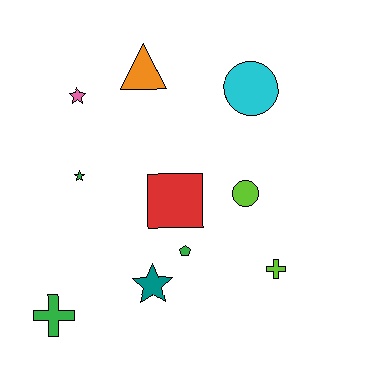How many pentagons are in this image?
There is 1 pentagon.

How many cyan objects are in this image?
There is 1 cyan object.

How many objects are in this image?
There are 10 objects.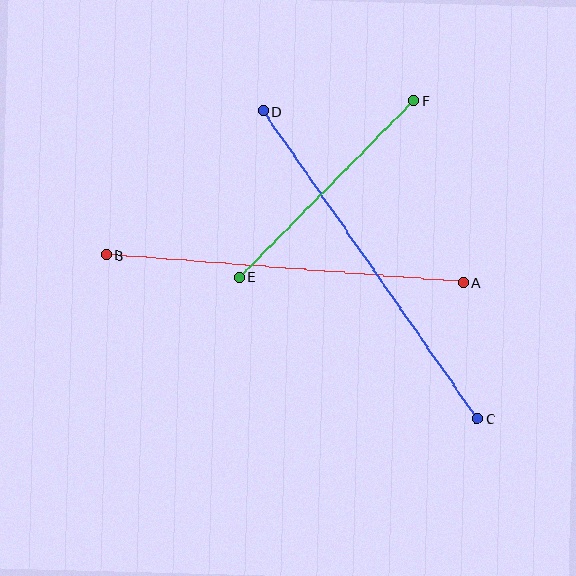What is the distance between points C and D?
The distance is approximately 376 pixels.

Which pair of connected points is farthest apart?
Points C and D are farthest apart.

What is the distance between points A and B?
The distance is approximately 359 pixels.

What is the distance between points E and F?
The distance is approximately 248 pixels.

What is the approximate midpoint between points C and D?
The midpoint is at approximately (370, 265) pixels.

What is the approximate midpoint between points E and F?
The midpoint is at approximately (327, 189) pixels.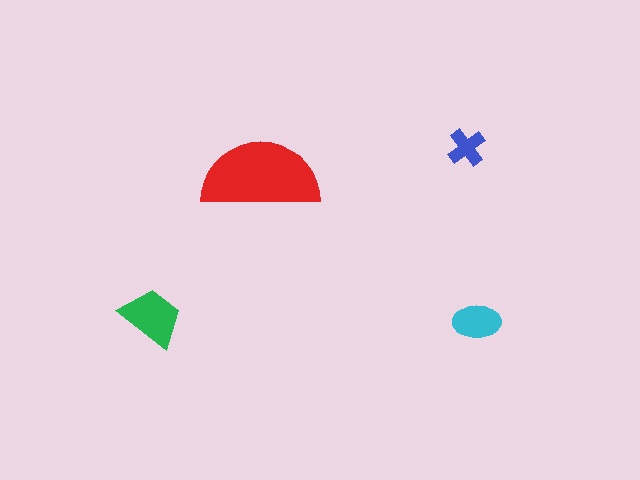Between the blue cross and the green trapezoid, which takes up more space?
The green trapezoid.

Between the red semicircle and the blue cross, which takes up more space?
The red semicircle.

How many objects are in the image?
There are 4 objects in the image.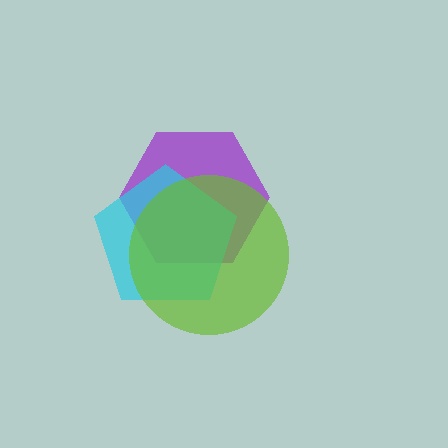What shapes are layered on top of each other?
The layered shapes are: a purple hexagon, a cyan pentagon, a lime circle.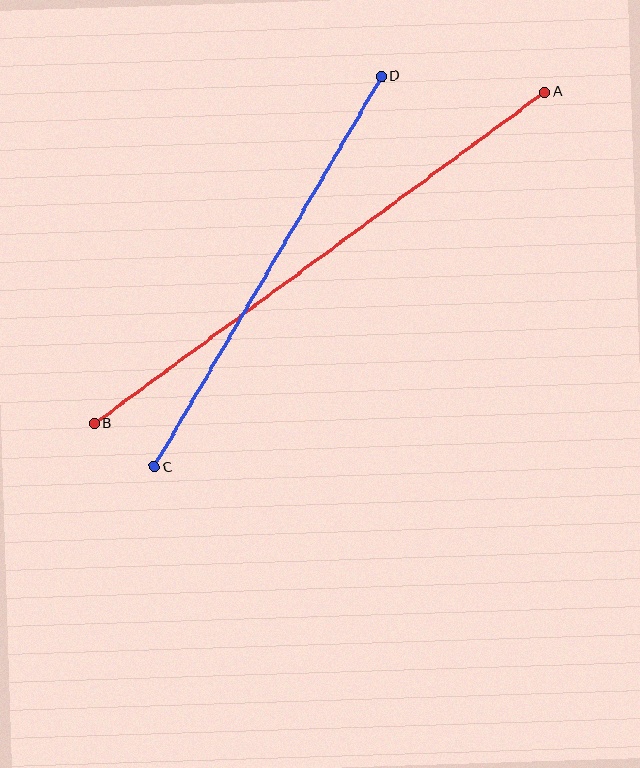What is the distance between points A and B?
The distance is approximately 559 pixels.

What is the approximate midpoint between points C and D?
The midpoint is at approximately (268, 272) pixels.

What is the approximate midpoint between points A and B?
The midpoint is at approximately (320, 258) pixels.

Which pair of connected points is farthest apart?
Points A and B are farthest apart.